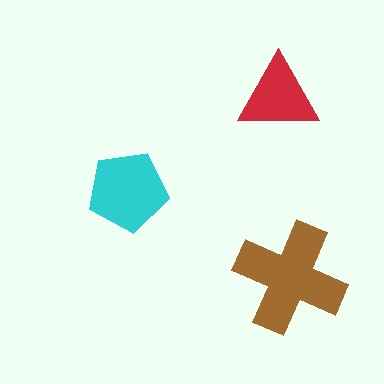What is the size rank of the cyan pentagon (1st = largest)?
2nd.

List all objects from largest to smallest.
The brown cross, the cyan pentagon, the red triangle.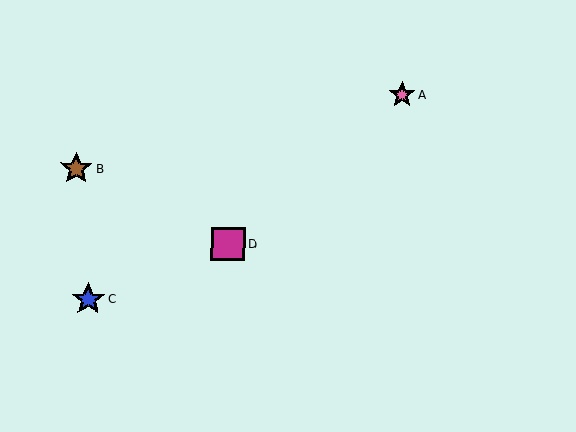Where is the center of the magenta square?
The center of the magenta square is at (228, 244).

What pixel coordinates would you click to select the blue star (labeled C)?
Click at (88, 299) to select the blue star C.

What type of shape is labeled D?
Shape D is a magenta square.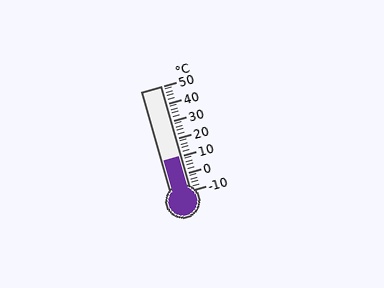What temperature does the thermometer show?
The thermometer shows approximately 10°C.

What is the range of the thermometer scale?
The thermometer scale ranges from -10°C to 50°C.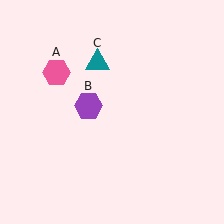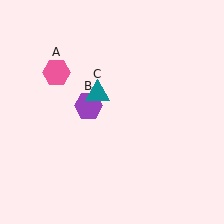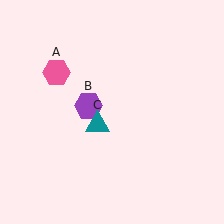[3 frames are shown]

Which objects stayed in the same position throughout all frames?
Pink hexagon (object A) and purple hexagon (object B) remained stationary.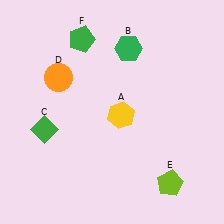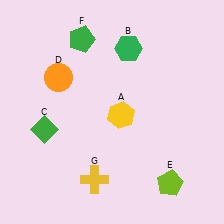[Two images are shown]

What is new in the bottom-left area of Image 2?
A yellow cross (G) was added in the bottom-left area of Image 2.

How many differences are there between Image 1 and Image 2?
There is 1 difference between the two images.